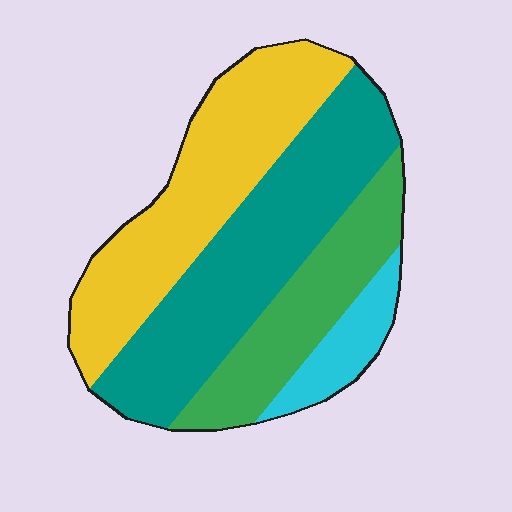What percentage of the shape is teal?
Teal covers about 35% of the shape.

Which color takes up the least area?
Cyan, at roughly 10%.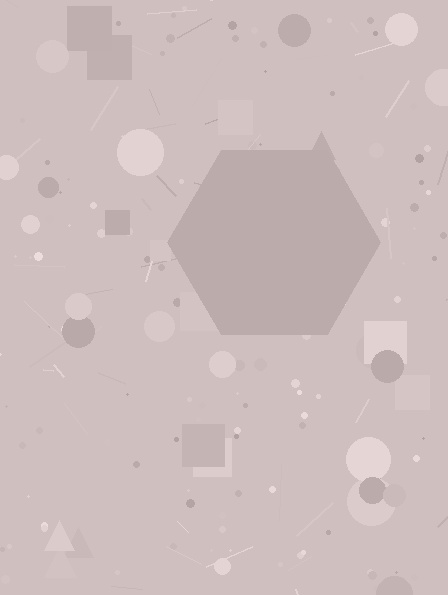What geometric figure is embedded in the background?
A hexagon is embedded in the background.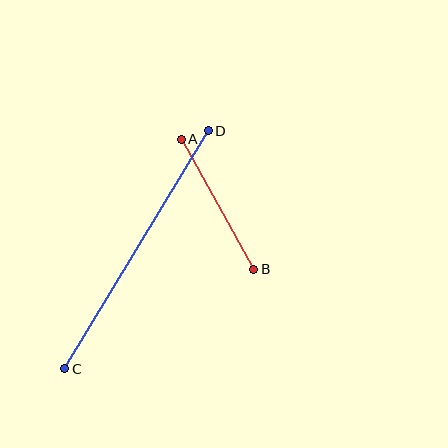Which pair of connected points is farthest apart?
Points C and D are farthest apart.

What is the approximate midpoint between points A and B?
The midpoint is at approximately (217, 204) pixels.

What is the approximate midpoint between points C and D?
The midpoint is at approximately (137, 250) pixels.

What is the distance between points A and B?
The distance is approximately 149 pixels.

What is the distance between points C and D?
The distance is approximately 278 pixels.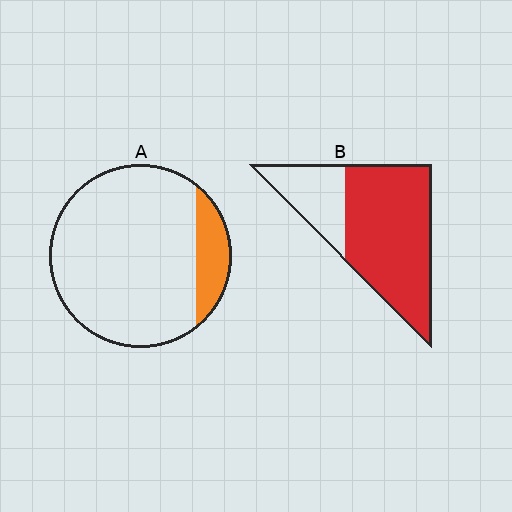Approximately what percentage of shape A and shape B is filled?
A is approximately 15% and B is approximately 70%.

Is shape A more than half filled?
No.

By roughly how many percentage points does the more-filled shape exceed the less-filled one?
By roughly 60 percentage points (B over A).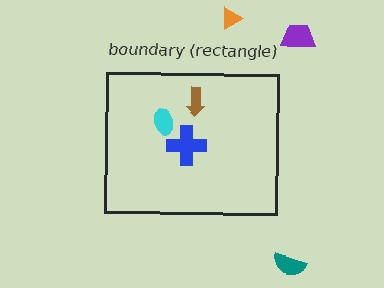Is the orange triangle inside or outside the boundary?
Outside.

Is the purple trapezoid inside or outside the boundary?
Outside.